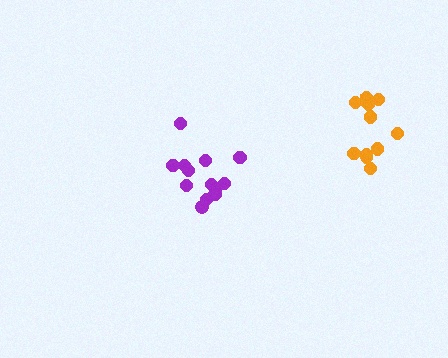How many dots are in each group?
Group 1: 13 dots, Group 2: 11 dots (24 total).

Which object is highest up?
The orange cluster is topmost.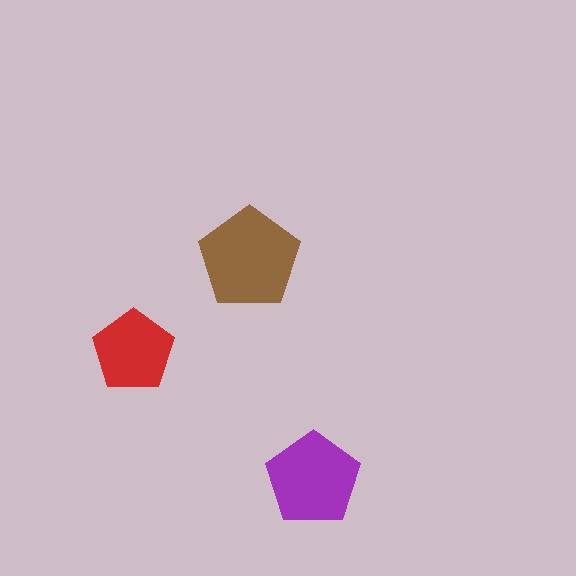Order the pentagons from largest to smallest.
the brown one, the purple one, the red one.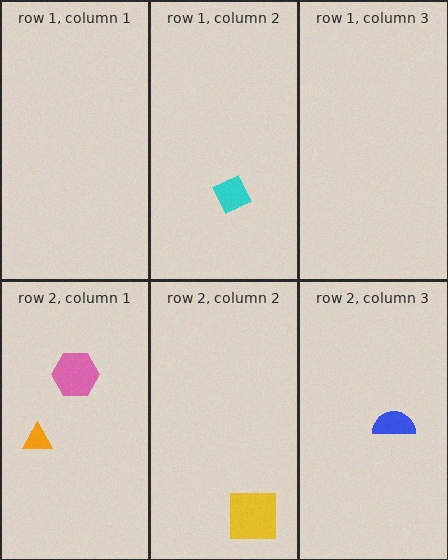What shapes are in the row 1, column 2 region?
The cyan diamond.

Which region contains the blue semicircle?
The row 2, column 3 region.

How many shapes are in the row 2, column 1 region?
2.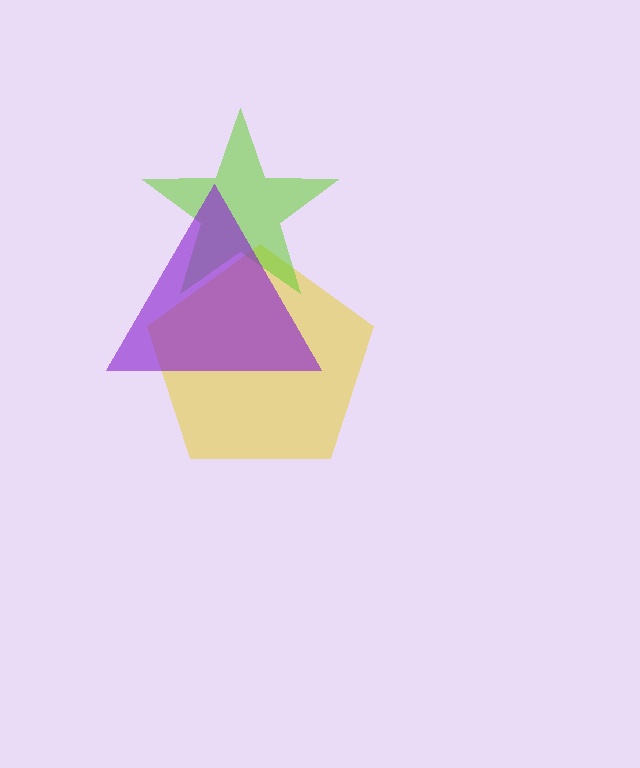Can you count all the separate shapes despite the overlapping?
Yes, there are 3 separate shapes.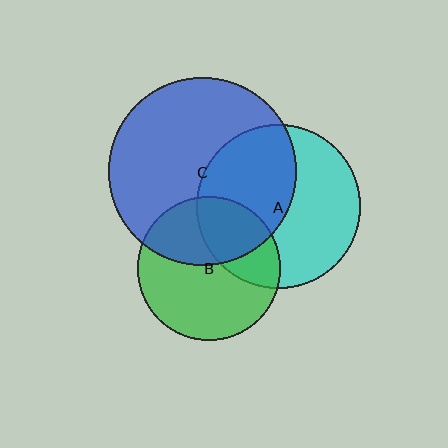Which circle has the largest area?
Circle C (blue).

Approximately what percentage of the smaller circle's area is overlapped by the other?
Approximately 30%.